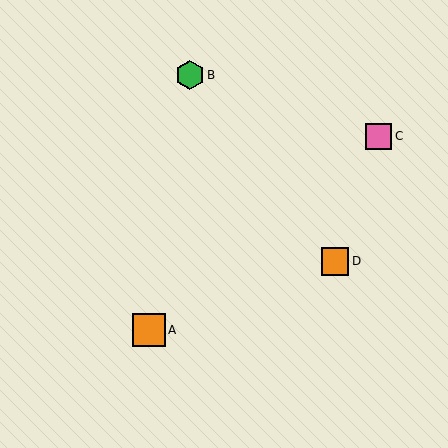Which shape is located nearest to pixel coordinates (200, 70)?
The green hexagon (labeled B) at (190, 75) is nearest to that location.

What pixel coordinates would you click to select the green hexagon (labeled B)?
Click at (190, 75) to select the green hexagon B.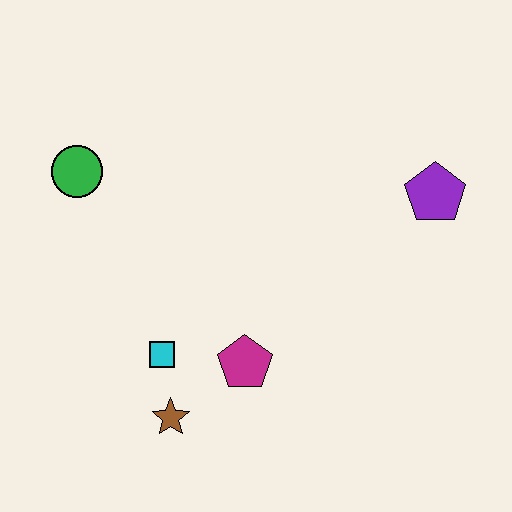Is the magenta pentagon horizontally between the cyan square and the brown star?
No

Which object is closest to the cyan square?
The brown star is closest to the cyan square.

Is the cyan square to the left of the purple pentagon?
Yes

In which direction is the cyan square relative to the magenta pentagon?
The cyan square is to the left of the magenta pentagon.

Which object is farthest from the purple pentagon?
The green circle is farthest from the purple pentagon.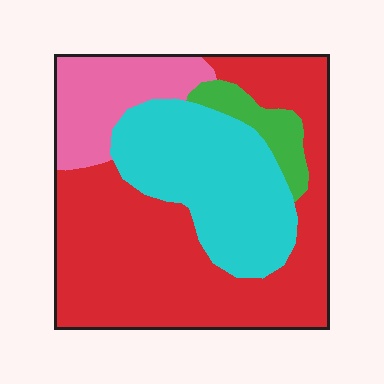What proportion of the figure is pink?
Pink covers around 15% of the figure.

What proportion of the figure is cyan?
Cyan covers around 30% of the figure.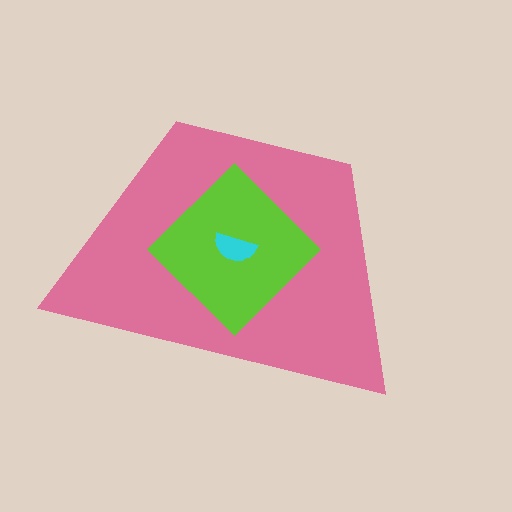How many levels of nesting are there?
3.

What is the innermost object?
The cyan semicircle.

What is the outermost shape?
The pink trapezoid.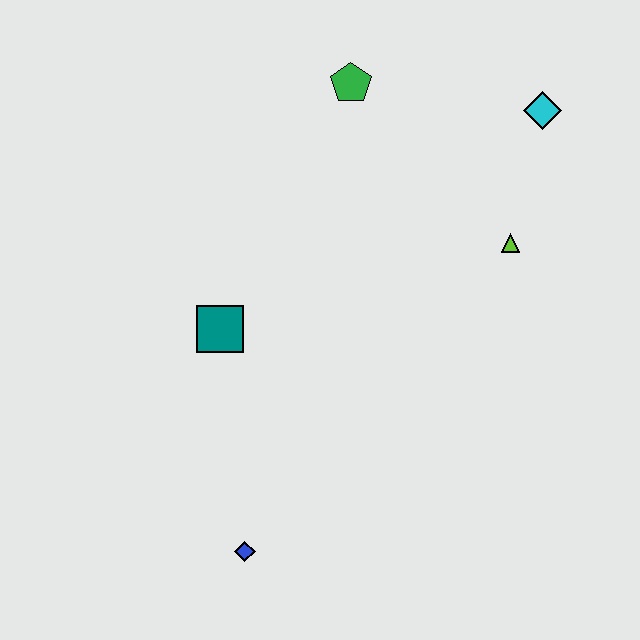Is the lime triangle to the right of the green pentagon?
Yes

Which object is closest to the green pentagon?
The cyan diamond is closest to the green pentagon.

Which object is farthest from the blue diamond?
The cyan diamond is farthest from the blue diamond.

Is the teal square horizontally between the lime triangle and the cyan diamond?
No